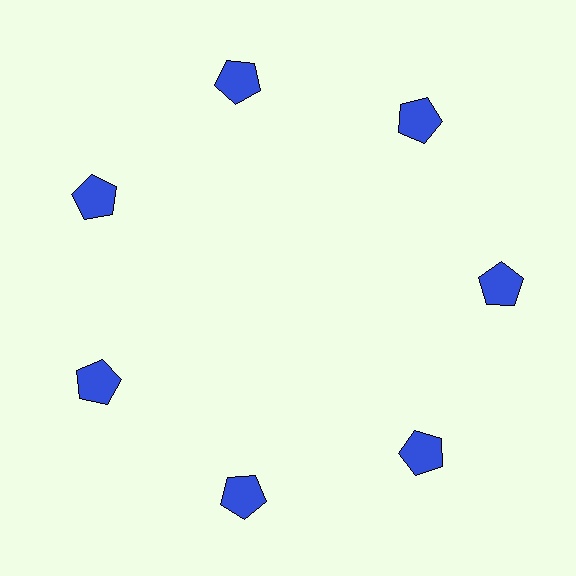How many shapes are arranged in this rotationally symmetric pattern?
There are 7 shapes, arranged in 7 groups of 1.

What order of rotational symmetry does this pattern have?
This pattern has 7-fold rotational symmetry.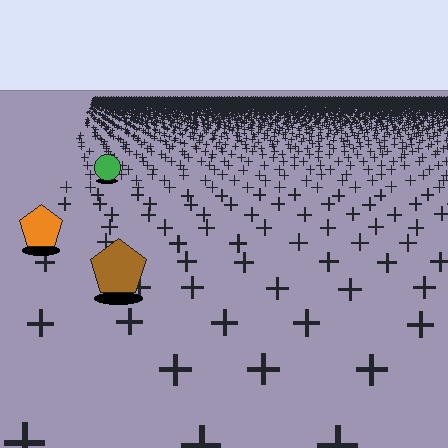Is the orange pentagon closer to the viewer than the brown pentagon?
No. The brown pentagon is closer — you can tell from the texture gradient: the ground texture is coarser near it.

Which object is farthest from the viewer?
The green circle is farthest from the viewer. It appears smaller and the ground texture around it is denser.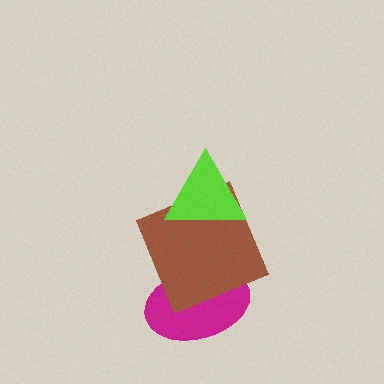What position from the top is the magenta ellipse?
The magenta ellipse is 3rd from the top.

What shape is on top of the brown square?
The lime triangle is on top of the brown square.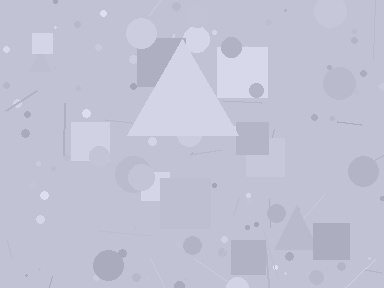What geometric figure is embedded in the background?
A triangle is embedded in the background.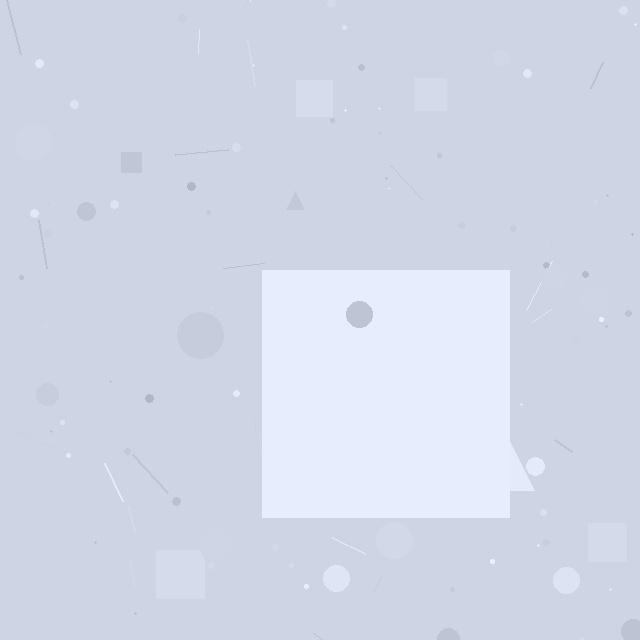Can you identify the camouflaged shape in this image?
The camouflaged shape is a square.